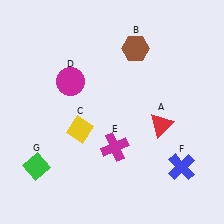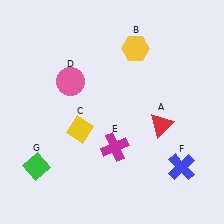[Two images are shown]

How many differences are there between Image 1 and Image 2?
There are 2 differences between the two images.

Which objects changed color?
B changed from brown to yellow. D changed from magenta to pink.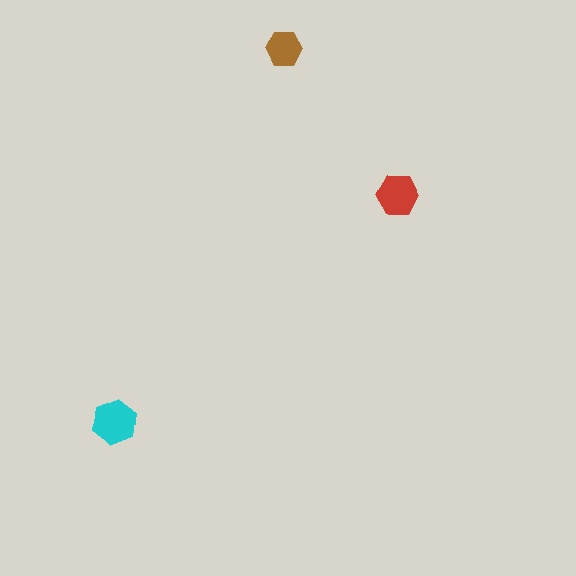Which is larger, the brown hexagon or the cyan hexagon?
The cyan one.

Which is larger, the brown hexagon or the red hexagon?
The red one.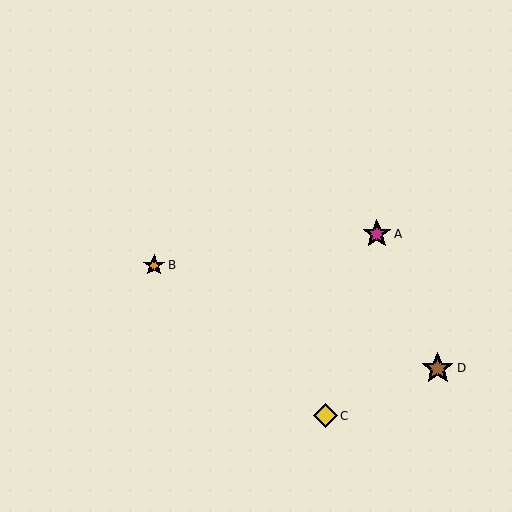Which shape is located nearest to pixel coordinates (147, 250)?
The orange star (labeled B) at (154, 265) is nearest to that location.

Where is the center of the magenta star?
The center of the magenta star is at (377, 234).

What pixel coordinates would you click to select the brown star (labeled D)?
Click at (438, 368) to select the brown star D.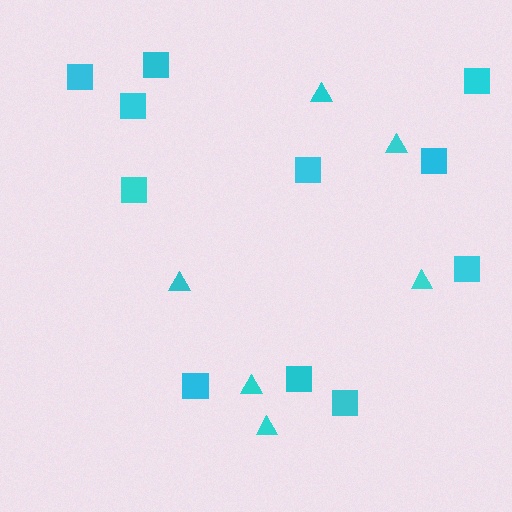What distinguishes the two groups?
There are 2 groups: one group of triangles (6) and one group of squares (11).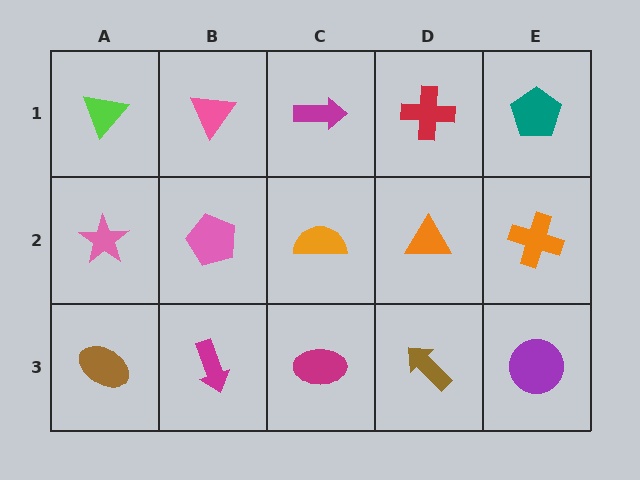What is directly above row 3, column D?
An orange triangle.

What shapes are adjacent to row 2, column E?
A teal pentagon (row 1, column E), a purple circle (row 3, column E), an orange triangle (row 2, column D).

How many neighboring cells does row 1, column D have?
3.